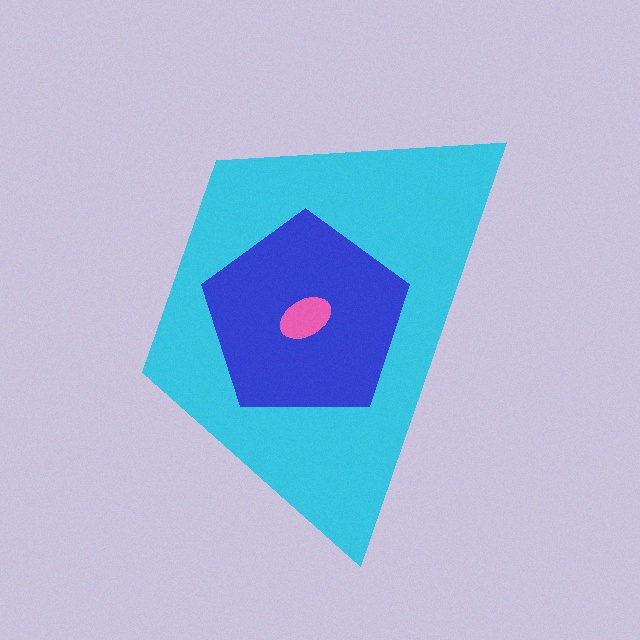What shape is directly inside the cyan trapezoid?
The blue pentagon.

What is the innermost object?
The pink ellipse.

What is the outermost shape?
The cyan trapezoid.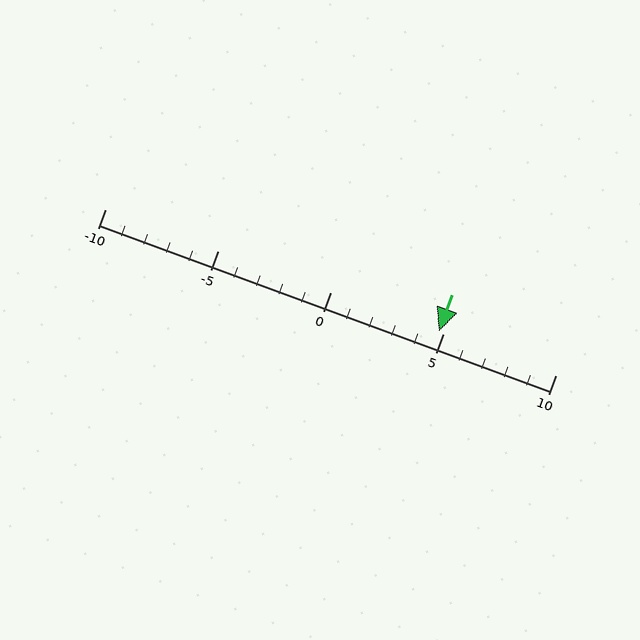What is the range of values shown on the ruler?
The ruler shows values from -10 to 10.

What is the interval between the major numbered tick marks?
The major tick marks are spaced 5 units apart.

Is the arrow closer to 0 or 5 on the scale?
The arrow is closer to 5.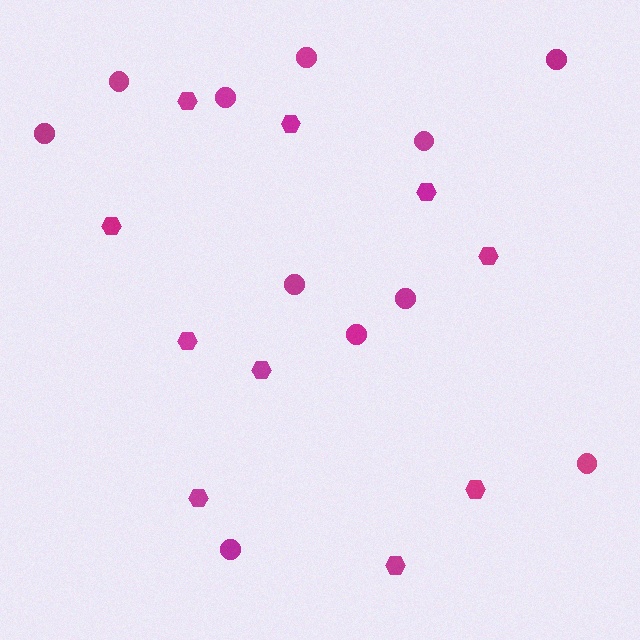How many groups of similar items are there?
There are 2 groups: one group of circles (11) and one group of hexagons (10).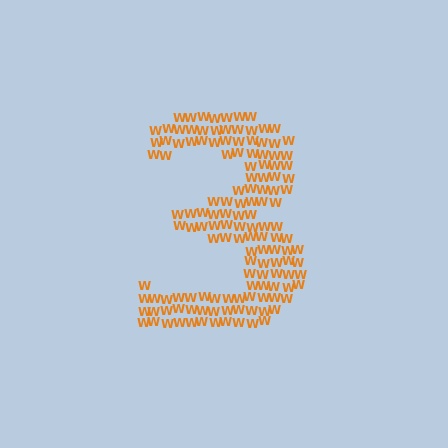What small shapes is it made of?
It is made of small letter W's.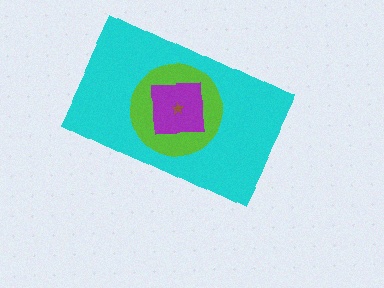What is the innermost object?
The brown star.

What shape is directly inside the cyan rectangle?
The lime circle.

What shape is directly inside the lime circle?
The purple square.